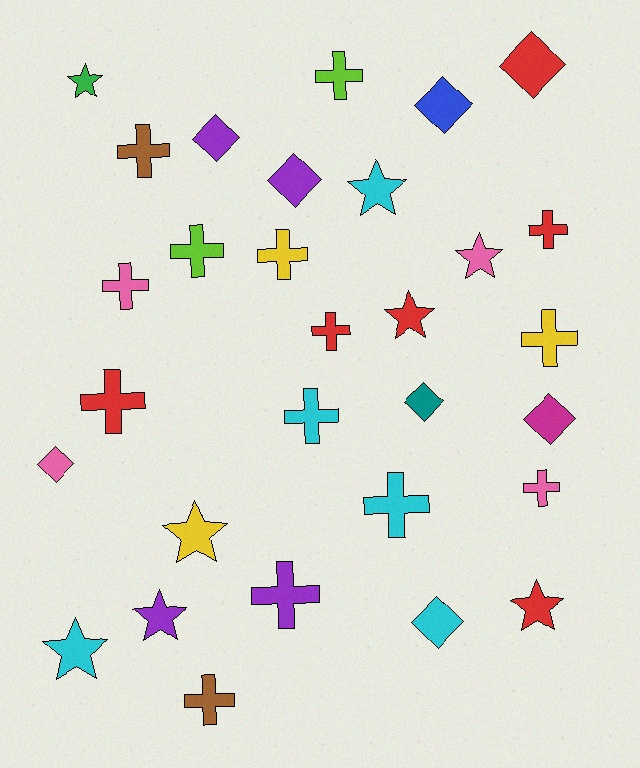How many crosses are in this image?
There are 14 crosses.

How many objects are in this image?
There are 30 objects.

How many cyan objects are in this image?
There are 5 cyan objects.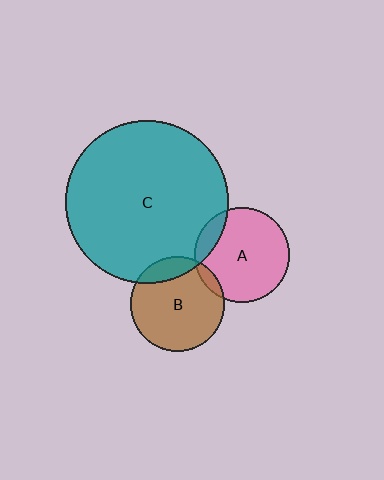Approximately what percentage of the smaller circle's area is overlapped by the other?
Approximately 15%.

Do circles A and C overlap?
Yes.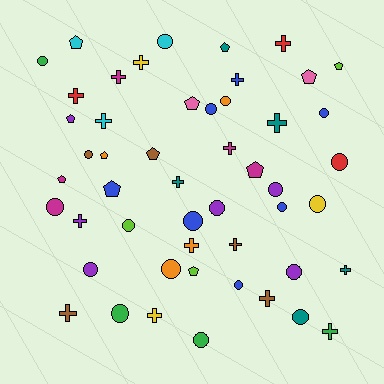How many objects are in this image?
There are 50 objects.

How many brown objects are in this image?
There are 5 brown objects.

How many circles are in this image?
There are 21 circles.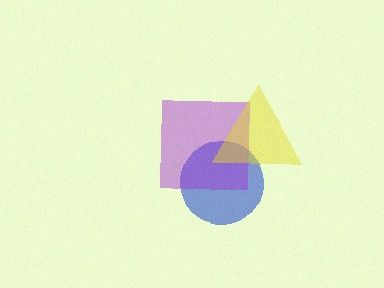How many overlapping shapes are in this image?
There are 3 overlapping shapes in the image.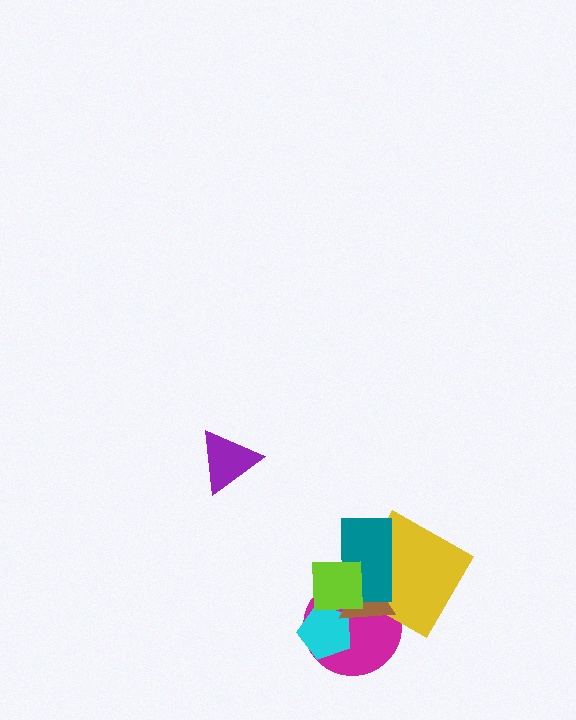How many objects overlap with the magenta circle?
5 objects overlap with the magenta circle.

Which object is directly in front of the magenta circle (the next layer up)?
The cyan pentagon is directly in front of the magenta circle.